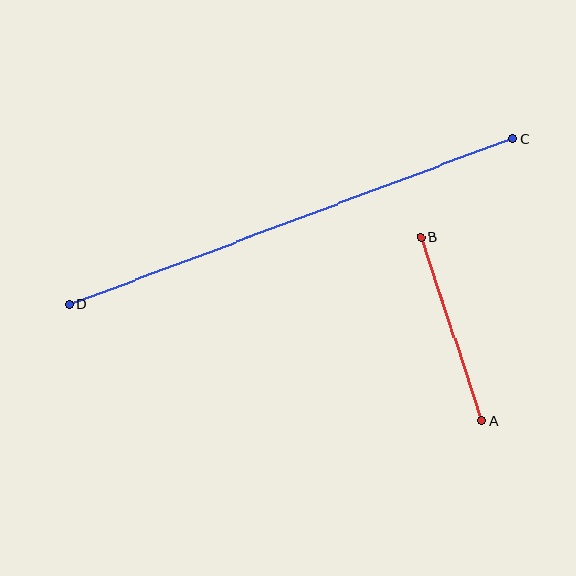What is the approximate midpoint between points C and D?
The midpoint is at approximately (291, 222) pixels.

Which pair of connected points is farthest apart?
Points C and D are farthest apart.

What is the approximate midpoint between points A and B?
The midpoint is at approximately (451, 329) pixels.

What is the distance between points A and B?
The distance is approximately 193 pixels.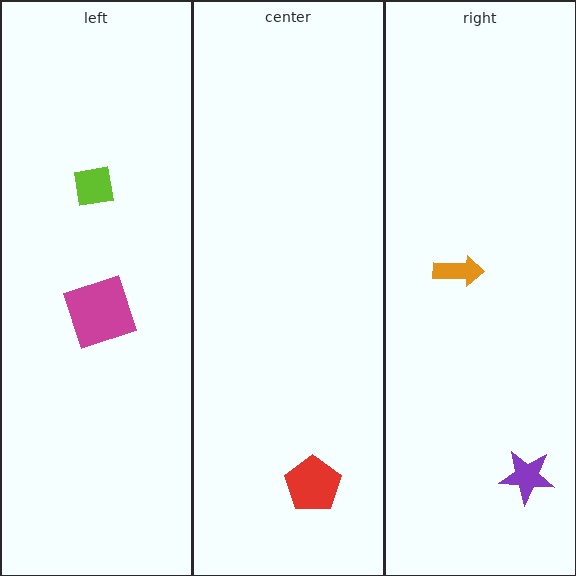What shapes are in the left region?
The magenta square, the lime square.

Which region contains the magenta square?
The left region.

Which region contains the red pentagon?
The center region.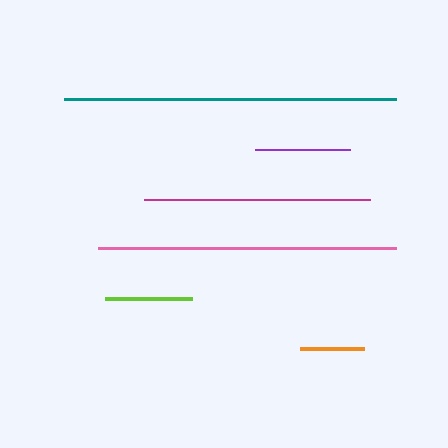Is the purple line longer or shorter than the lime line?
The purple line is longer than the lime line.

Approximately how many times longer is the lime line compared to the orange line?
The lime line is approximately 1.4 times the length of the orange line.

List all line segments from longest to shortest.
From longest to shortest: teal, pink, magenta, purple, lime, orange.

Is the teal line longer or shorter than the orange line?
The teal line is longer than the orange line.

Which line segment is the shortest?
The orange line is the shortest at approximately 64 pixels.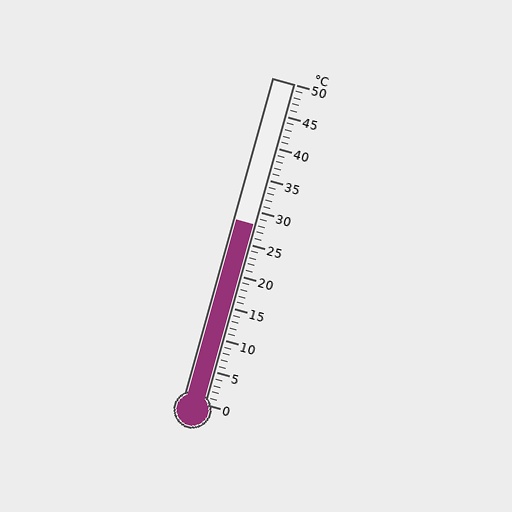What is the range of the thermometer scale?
The thermometer scale ranges from 0°C to 50°C.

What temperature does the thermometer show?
The thermometer shows approximately 28°C.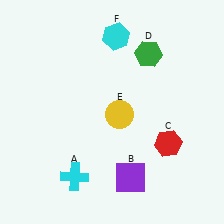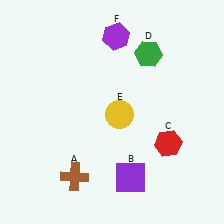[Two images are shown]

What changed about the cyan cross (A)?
In Image 1, A is cyan. In Image 2, it changed to brown.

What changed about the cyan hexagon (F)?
In Image 1, F is cyan. In Image 2, it changed to purple.